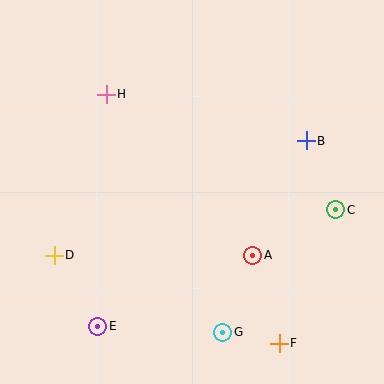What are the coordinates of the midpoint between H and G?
The midpoint between H and G is at (165, 213).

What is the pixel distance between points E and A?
The distance between E and A is 170 pixels.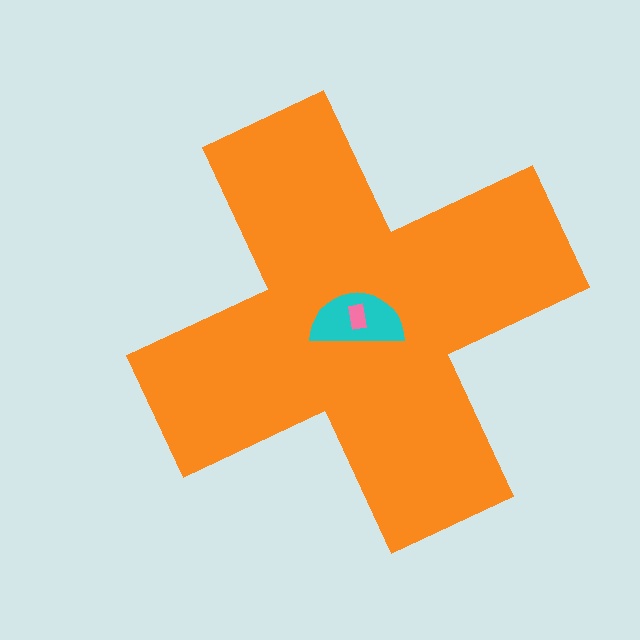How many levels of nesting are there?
3.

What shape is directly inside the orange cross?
The cyan semicircle.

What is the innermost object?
The pink rectangle.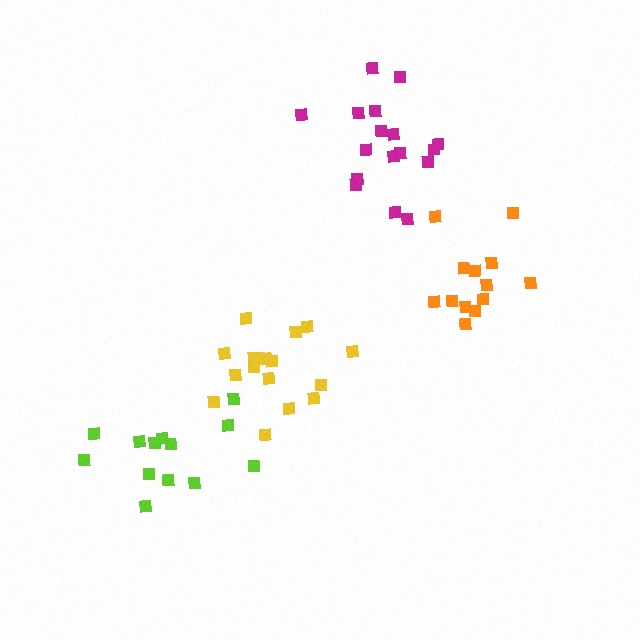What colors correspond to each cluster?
The clusters are colored: yellow, orange, magenta, lime.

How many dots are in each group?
Group 1: 17 dots, Group 2: 13 dots, Group 3: 17 dots, Group 4: 13 dots (60 total).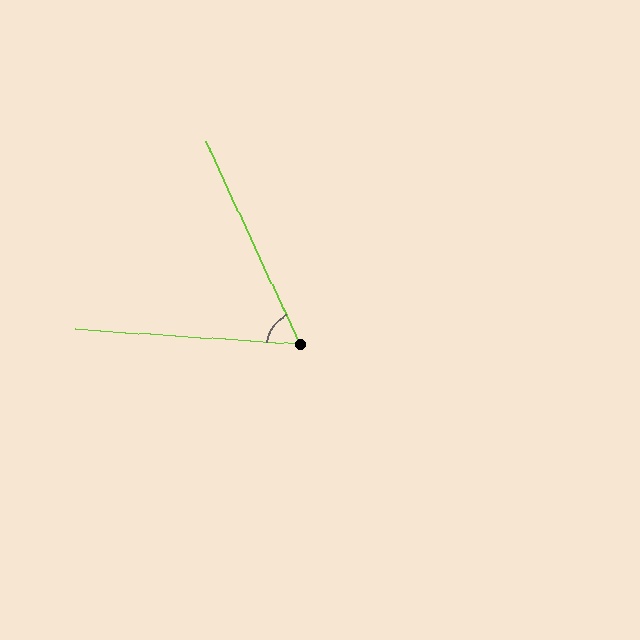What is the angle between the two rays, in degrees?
Approximately 61 degrees.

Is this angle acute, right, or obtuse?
It is acute.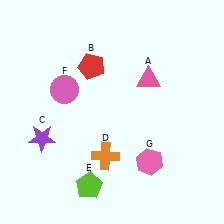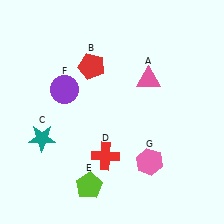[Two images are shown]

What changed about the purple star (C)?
In Image 1, C is purple. In Image 2, it changed to teal.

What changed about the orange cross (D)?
In Image 1, D is orange. In Image 2, it changed to red.